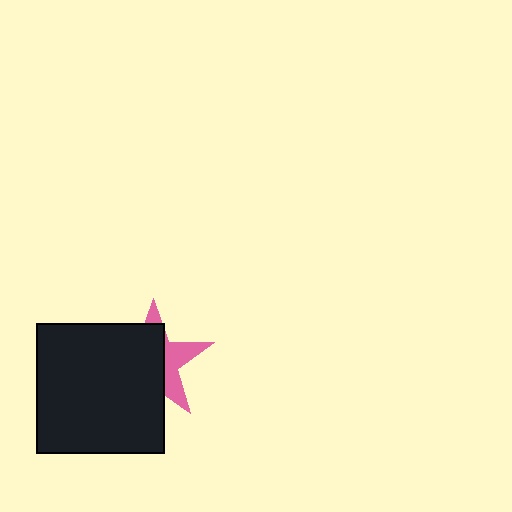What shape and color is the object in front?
The object in front is a black rectangle.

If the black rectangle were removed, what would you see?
You would see the complete pink star.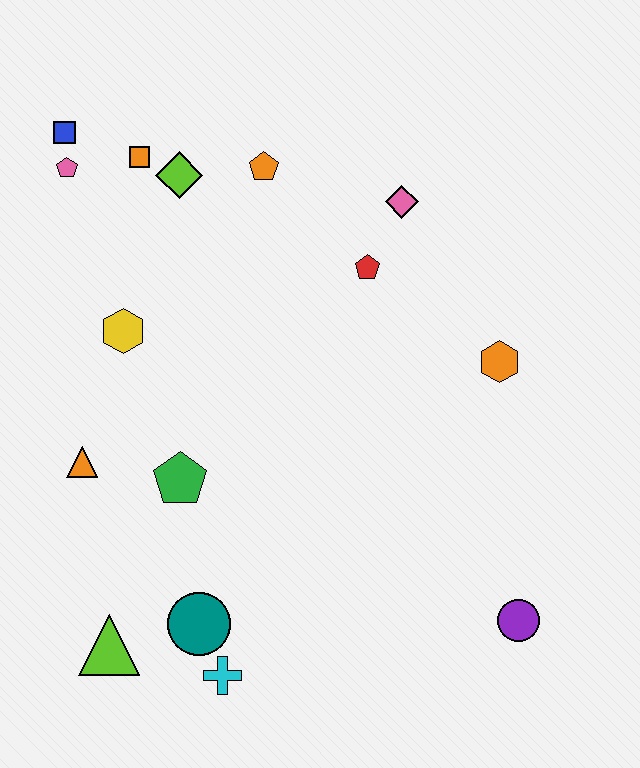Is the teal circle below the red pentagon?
Yes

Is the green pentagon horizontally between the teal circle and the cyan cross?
No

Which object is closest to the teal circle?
The cyan cross is closest to the teal circle.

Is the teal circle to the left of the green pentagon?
No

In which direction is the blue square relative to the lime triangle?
The blue square is above the lime triangle.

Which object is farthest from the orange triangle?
The purple circle is farthest from the orange triangle.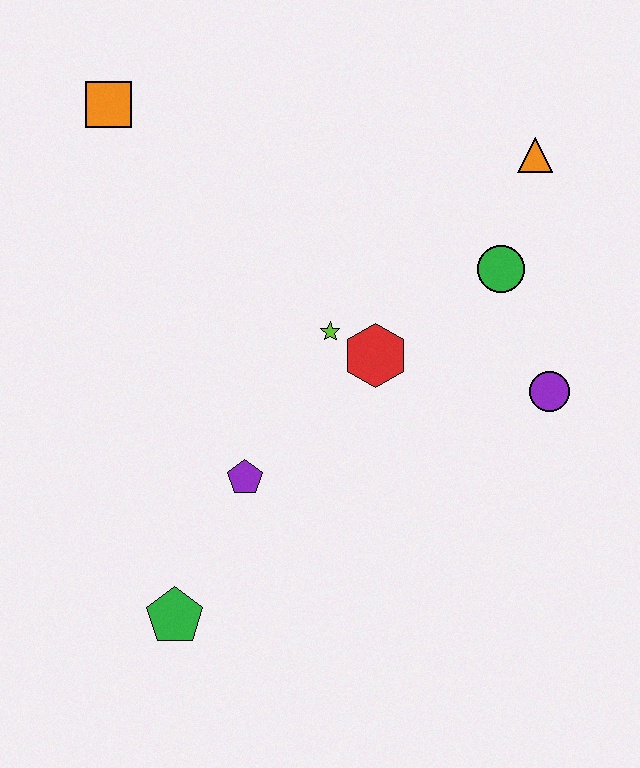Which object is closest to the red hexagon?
The lime star is closest to the red hexagon.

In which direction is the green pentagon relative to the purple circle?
The green pentagon is to the left of the purple circle.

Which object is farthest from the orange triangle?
The green pentagon is farthest from the orange triangle.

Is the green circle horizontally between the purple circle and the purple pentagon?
Yes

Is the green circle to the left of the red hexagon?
No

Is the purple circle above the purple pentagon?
Yes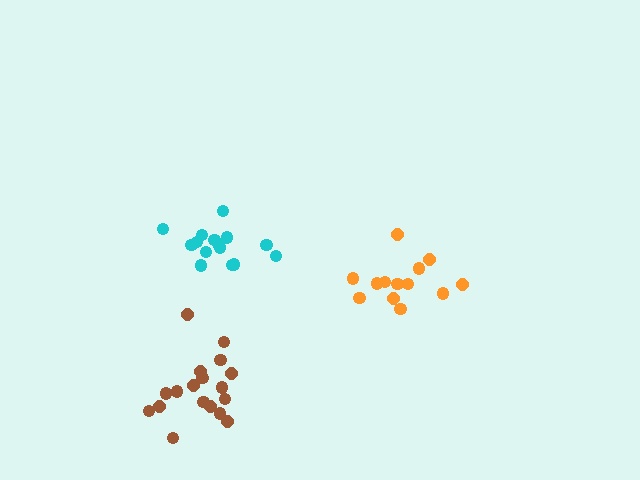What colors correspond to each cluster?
The clusters are colored: cyan, brown, orange.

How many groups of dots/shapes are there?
There are 3 groups.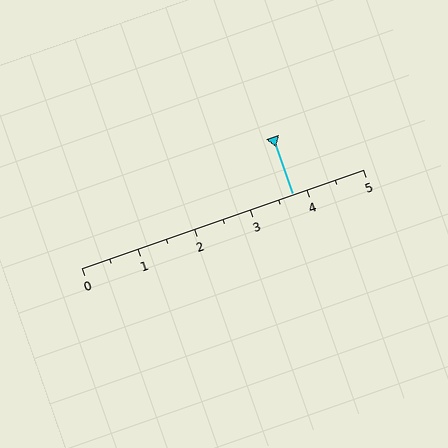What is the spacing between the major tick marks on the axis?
The major ticks are spaced 1 apart.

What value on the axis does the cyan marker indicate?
The marker indicates approximately 3.8.